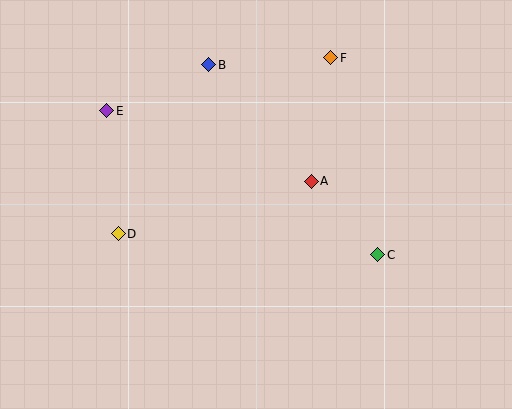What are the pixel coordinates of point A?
Point A is at (311, 181).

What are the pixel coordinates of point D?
Point D is at (118, 234).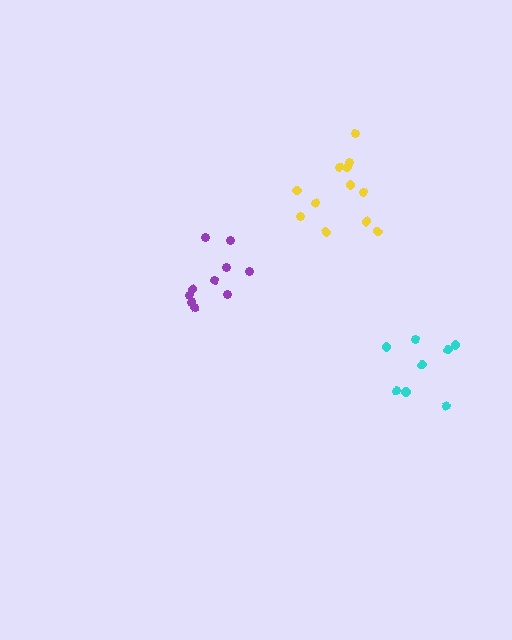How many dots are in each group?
Group 1: 12 dots, Group 2: 10 dots, Group 3: 8 dots (30 total).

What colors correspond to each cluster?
The clusters are colored: yellow, purple, cyan.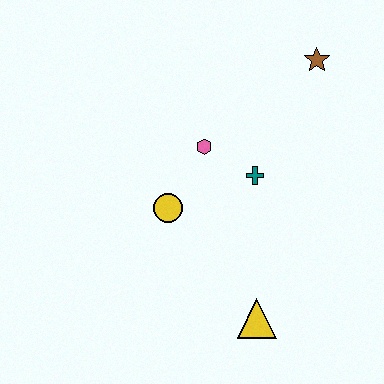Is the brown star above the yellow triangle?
Yes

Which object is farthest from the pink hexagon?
The yellow triangle is farthest from the pink hexagon.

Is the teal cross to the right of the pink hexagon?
Yes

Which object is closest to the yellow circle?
The pink hexagon is closest to the yellow circle.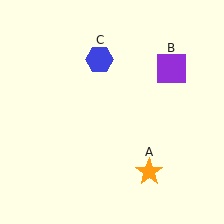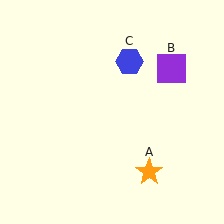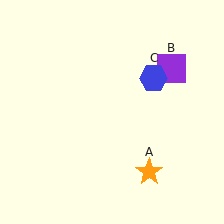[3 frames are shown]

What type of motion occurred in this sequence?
The blue hexagon (object C) rotated clockwise around the center of the scene.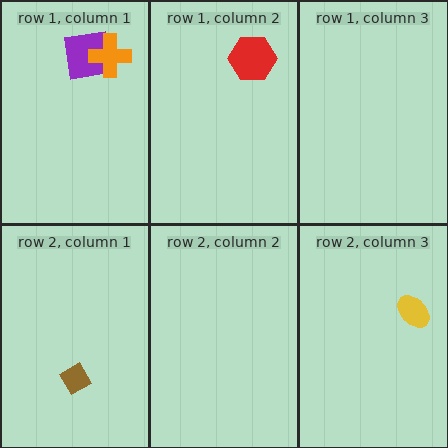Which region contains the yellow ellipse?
The row 2, column 3 region.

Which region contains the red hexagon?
The row 1, column 2 region.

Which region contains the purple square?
The row 1, column 1 region.